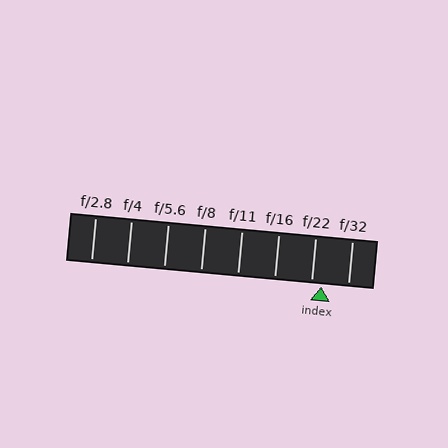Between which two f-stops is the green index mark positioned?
The index mark is between f/22 and f/32.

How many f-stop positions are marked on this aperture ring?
There are 8 f-stop positions marked.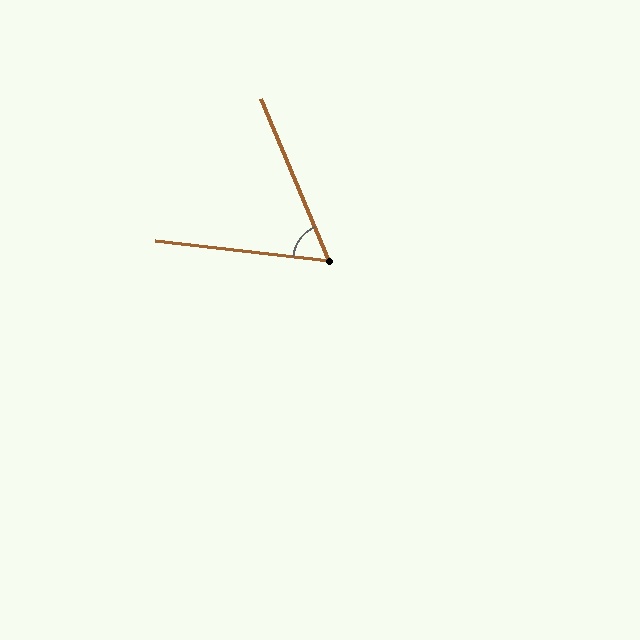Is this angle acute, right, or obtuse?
It is acute.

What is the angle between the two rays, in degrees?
Approximately 61 degrees.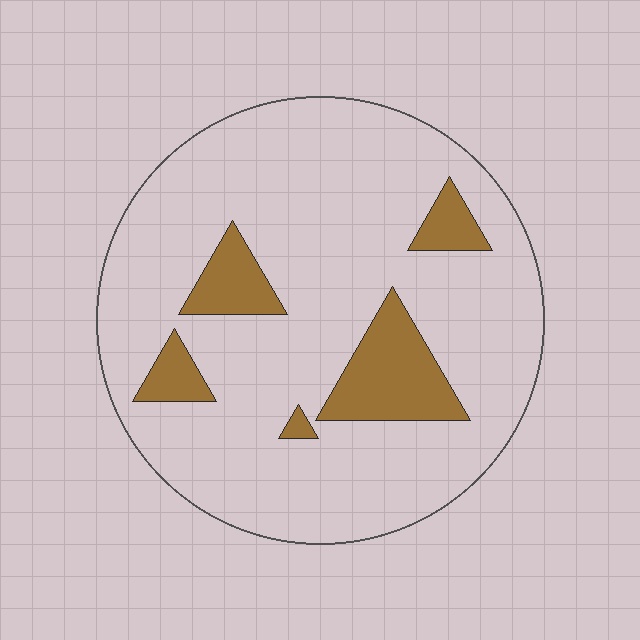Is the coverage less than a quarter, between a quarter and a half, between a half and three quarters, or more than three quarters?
Less than a quarter.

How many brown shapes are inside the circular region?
5.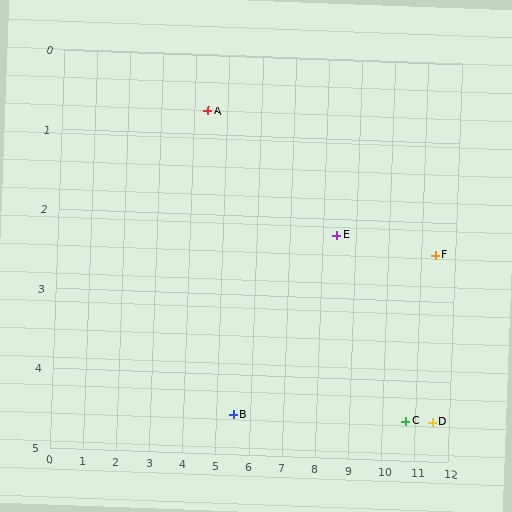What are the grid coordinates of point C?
Point C is at approximately (10.7, 4.5).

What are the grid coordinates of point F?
Point F is at approximately (11.4, 2.4).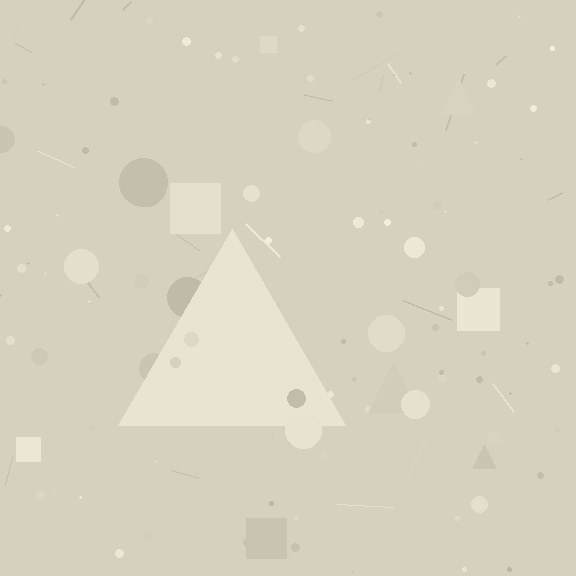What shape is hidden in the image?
A triangle is hidden in the image.